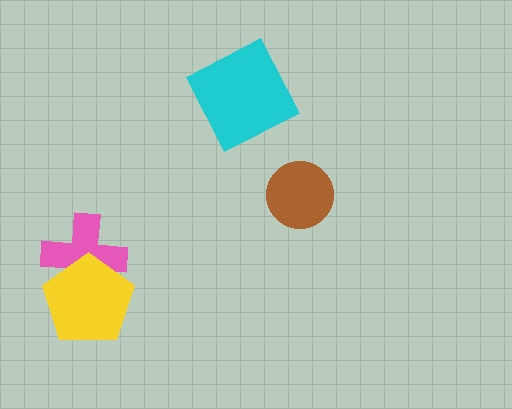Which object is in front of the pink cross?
The yellow pentagon is in front of the pink cross.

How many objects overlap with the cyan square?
0 objects overlap with the cyan square.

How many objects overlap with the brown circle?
0 objects overlap with the brown circle.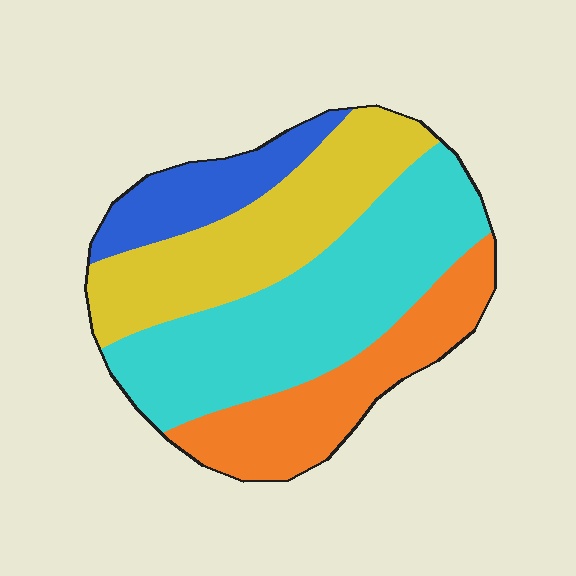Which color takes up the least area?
Blue, at roughly 10%.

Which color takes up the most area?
Cyan, at roughly 40%.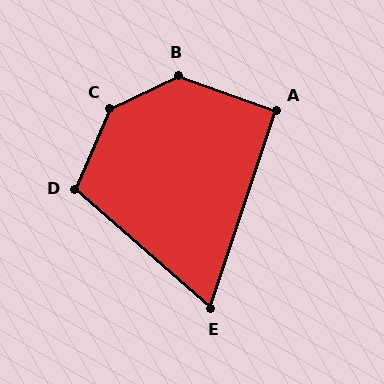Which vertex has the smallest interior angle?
E, at approximately 67 degrees.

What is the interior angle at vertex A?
Approximately 91 degrees (approximately right).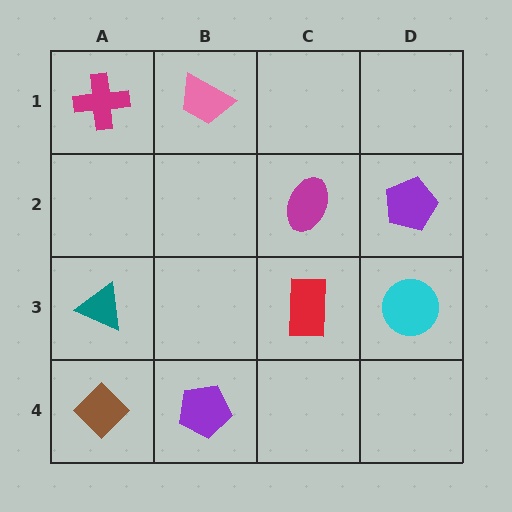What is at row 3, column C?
A red rectangle.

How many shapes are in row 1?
2 shapes.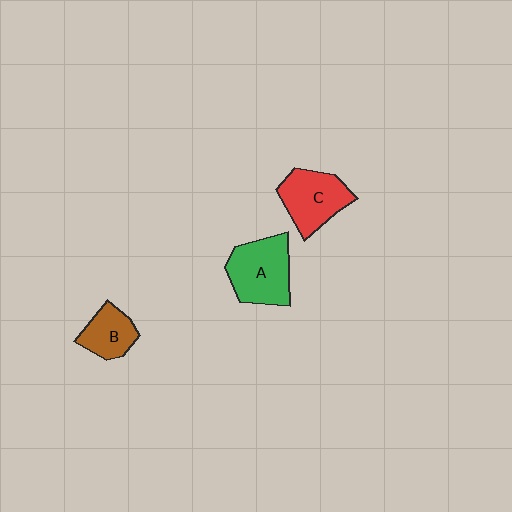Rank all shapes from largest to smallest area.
From largest to smallest: A (green), C (red), B (brown).